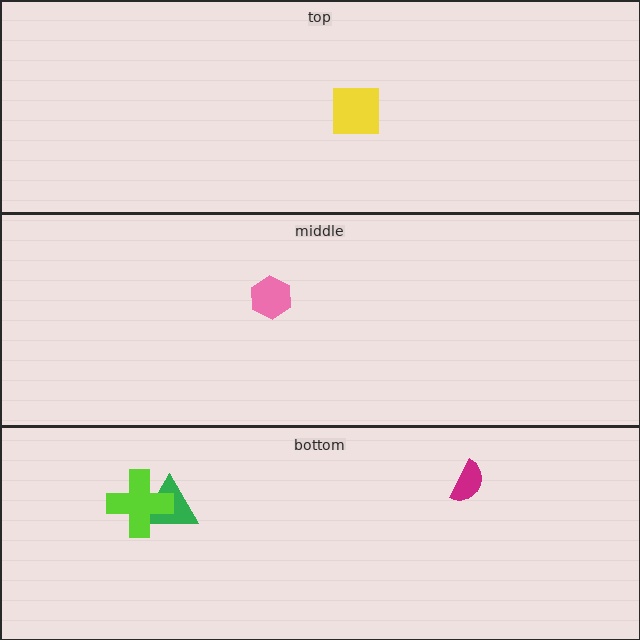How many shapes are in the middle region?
1.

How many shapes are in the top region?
1.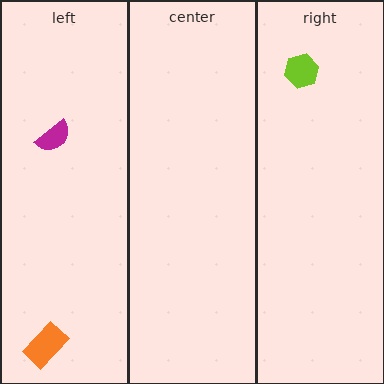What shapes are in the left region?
The orange rectangle, the magenta semicircle.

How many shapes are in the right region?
1.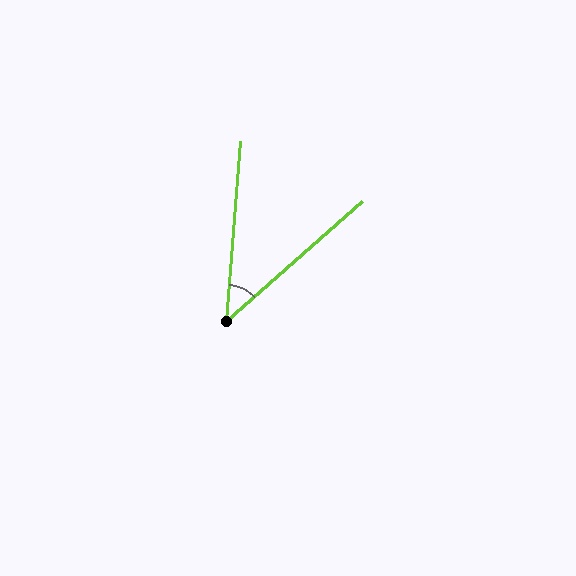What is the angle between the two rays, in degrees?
Approximately 44 degrees.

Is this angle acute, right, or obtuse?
It is acute.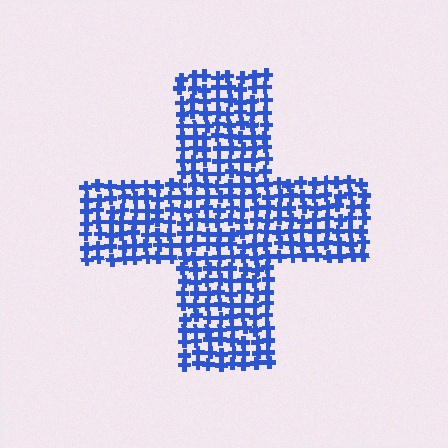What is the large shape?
The large shape is a cross.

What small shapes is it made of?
It is made of small crosses.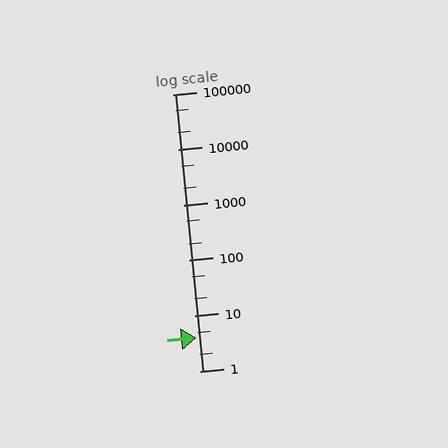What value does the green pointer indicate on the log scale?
The pointer indicates approximately 4.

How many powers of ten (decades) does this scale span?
The scale spans 5 decades, from 1 to 100000.